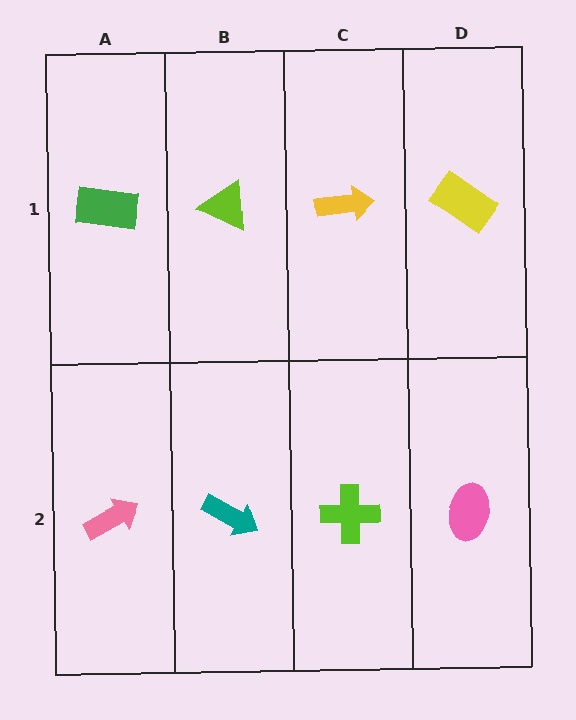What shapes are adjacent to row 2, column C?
A yellow arrow (row 1, column C), a teal arrow (row 2, column B), a pink ellipse (row 2, column D).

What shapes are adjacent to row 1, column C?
A lime cross (row 2, column C), a lime triangle (row 1, column B), a yellow rectangle (row 1, column D).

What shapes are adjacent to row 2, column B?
A lime triangle (row 1, column B), a pink arrow (row 2, column A), a lime cross (row 2, column C).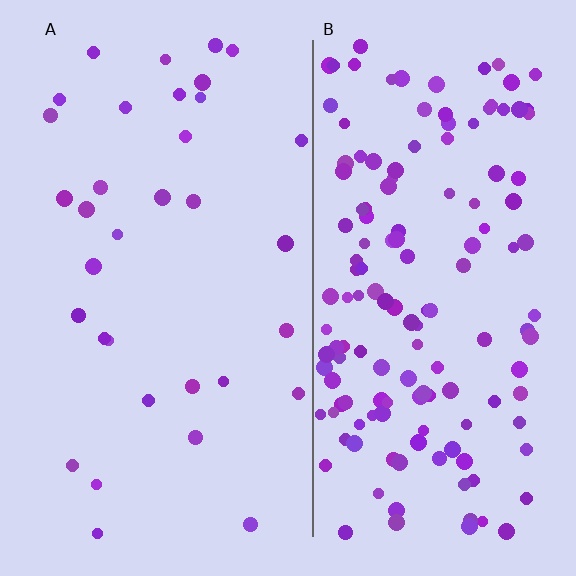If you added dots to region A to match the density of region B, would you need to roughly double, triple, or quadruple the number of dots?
Approximately quadruple.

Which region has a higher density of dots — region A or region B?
B (the right).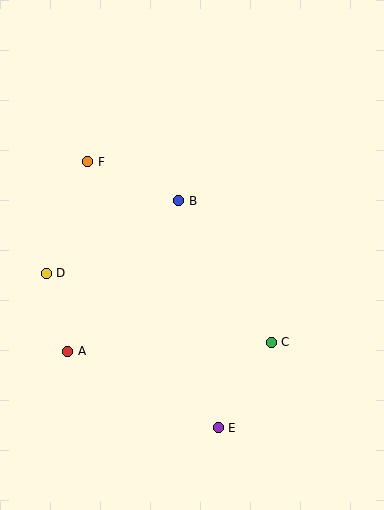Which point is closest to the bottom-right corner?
Point E is closest to the bottom-right corner.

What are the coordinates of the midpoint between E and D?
The midpoint between E and D is at (132, 351).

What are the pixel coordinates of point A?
Point A is at (68, 351).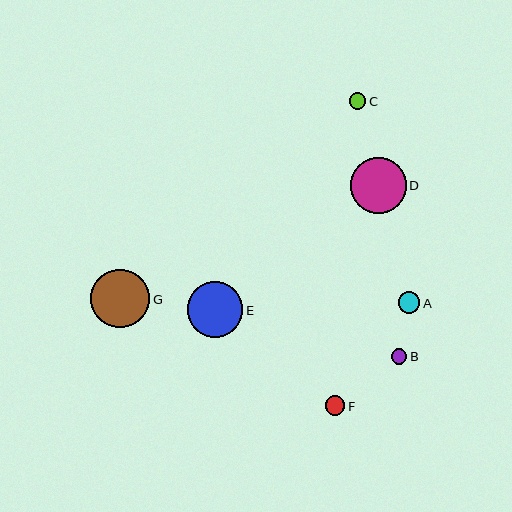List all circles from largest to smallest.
From largest to smallest: G, E, D, A, F, C, B.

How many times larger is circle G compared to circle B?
Circle G is approximately 3.9 times the size of circle B.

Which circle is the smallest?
Circle B is the smallest with a size of approximately 15 pixels.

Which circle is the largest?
Circle G is the largest with a size of approximately 59 pixels.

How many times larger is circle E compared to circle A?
Circle E is approximately 2.6 times the size of circle A.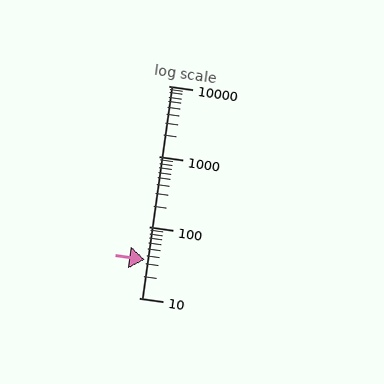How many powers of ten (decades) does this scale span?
The scale spans 3 decades, from 10 to 10000.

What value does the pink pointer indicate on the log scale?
The pointer indicates approximately 35.